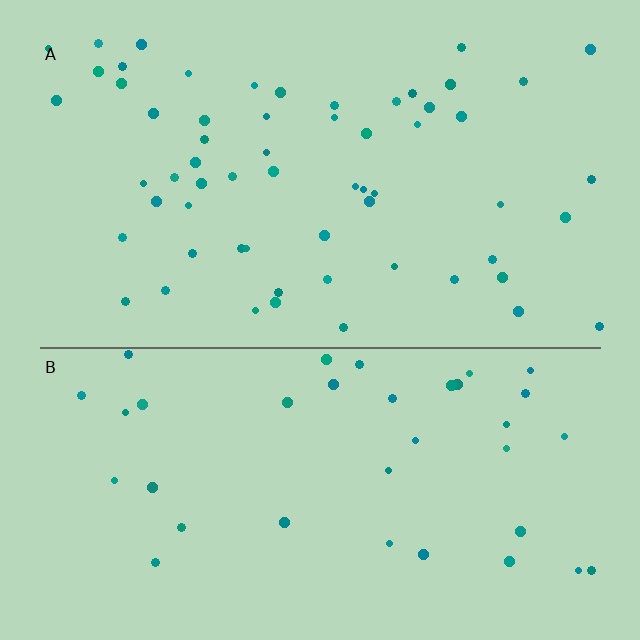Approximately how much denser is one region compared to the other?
Approximately 1.6× — region A over region B.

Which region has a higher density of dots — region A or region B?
A (the top).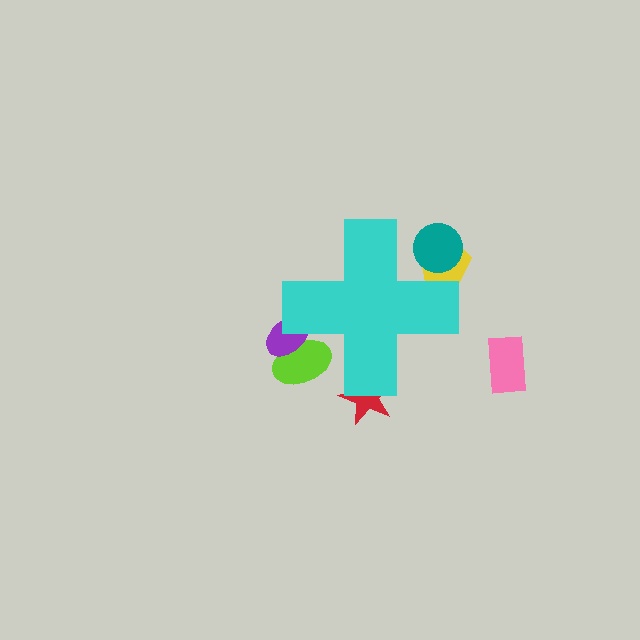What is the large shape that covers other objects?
A cyan cross.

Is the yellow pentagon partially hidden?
Yes, the yellow pentagon is partially hidden behind the cyan cross.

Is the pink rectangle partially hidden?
No, the pink rectangle is fully visible.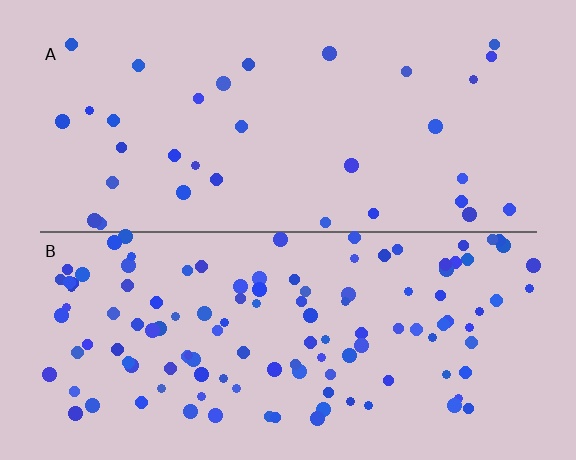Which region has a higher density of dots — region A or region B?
B (the bottom).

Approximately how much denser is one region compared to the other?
Approximately 3.6× — region B over region A.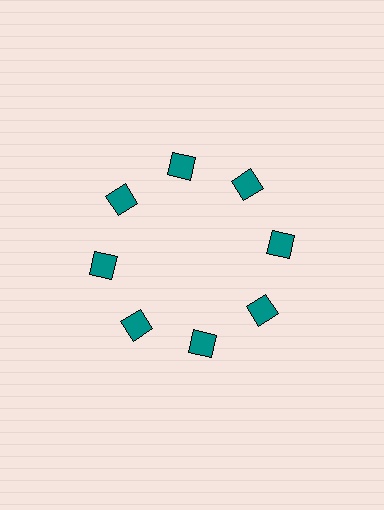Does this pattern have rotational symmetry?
Yes, this pattern has 8-fold rotational symmetry. It looks the same after rotating 45 degrees around the center.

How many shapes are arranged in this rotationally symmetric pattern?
There are 8 shapes, arranged in 8 groups of 1.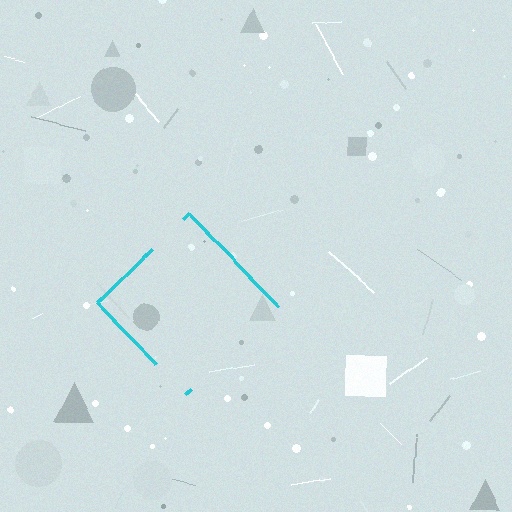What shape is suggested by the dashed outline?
The dashed outline suggests a diamond.